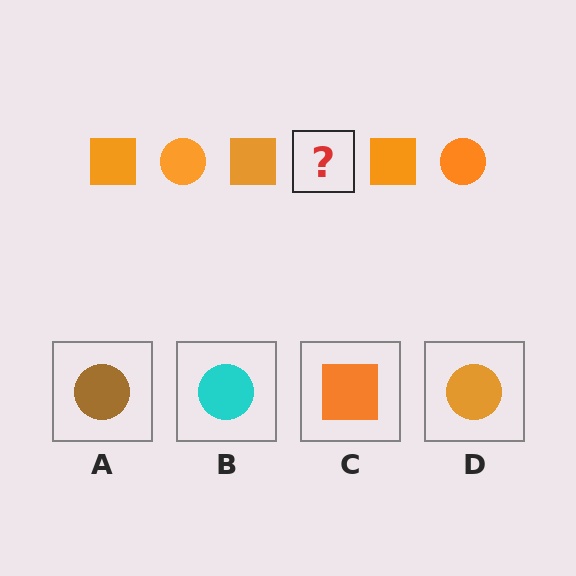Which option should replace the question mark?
Option D.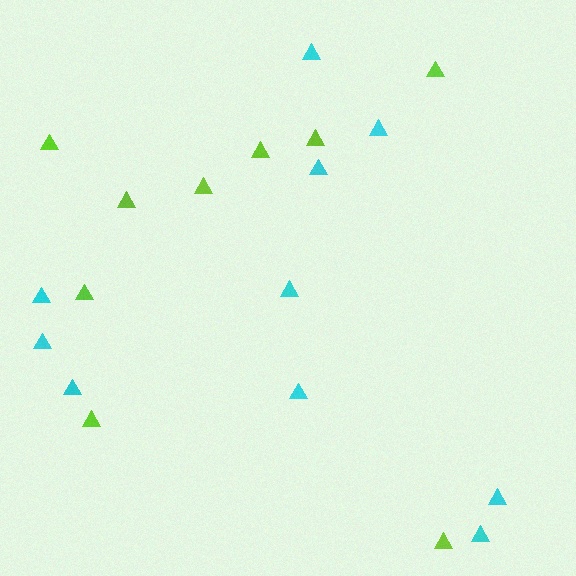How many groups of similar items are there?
There are 2 groups: one group of lime triangles (9) and one group of cyan triangles (10).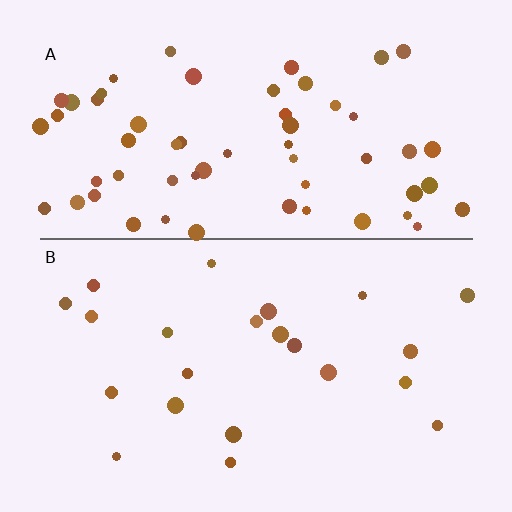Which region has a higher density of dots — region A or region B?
A (the top).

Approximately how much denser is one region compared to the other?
Approximately 2.7× — region A over region B.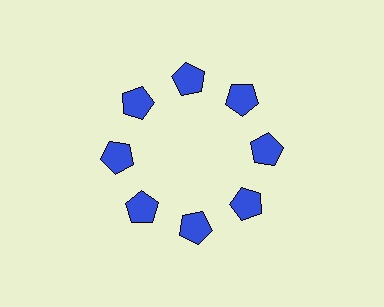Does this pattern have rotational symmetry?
Yes, this pattern has 8-fold rotational symmetry. It looks the same after rotating 45 degrees around the center.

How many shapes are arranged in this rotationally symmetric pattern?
There are 8 shapes, arranged in 8 groups of 1.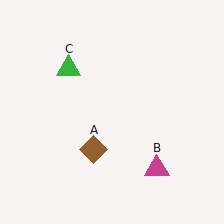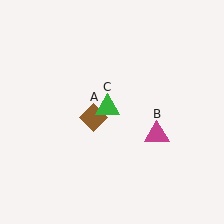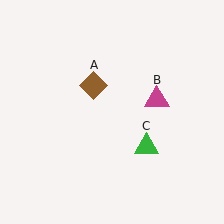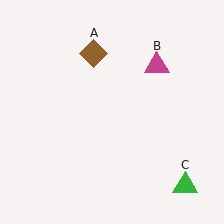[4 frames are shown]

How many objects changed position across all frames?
3 objects changed position: brown diamond (object A), magenta triangle (object B), green triangle (object C).